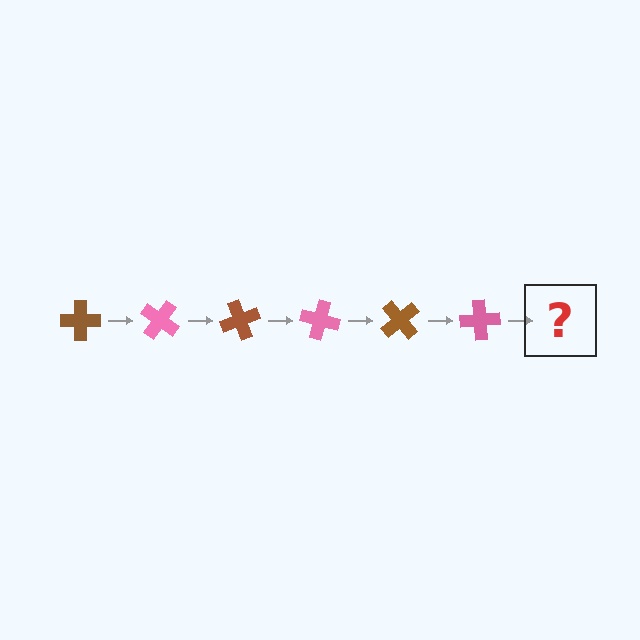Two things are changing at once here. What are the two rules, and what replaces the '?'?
The two rules are that it rotates 35 degrees each step and the color cycles through brown and pink. The '?' should be a brown cross, rotated 210 degrees from the start.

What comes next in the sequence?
The next element should be a brown cross, rotated 210 degrees from the start.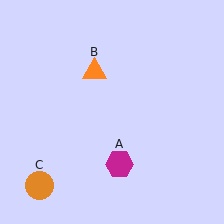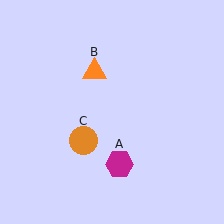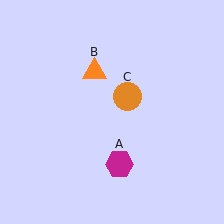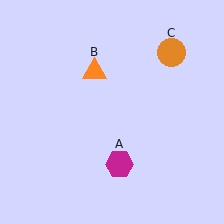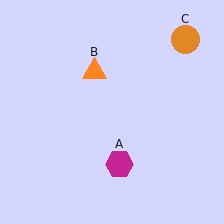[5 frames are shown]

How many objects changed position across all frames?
1 object changed position: orange circle (object C).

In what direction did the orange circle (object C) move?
The orange circle (object C) moved up and to the right.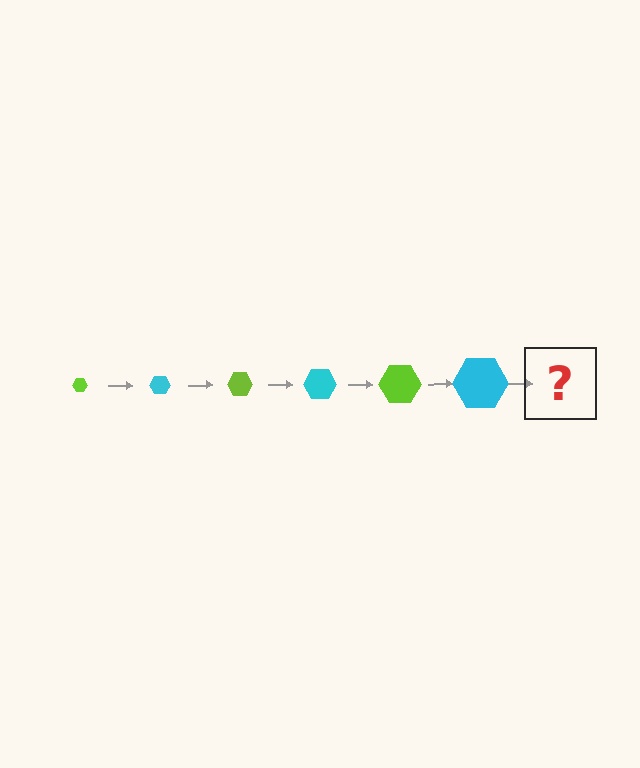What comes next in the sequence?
The next element should be a lime hexagon, larger than the previous one.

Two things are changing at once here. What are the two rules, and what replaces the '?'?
The two rules are that the hexagon grows larger each step and the color cycles through lime and cyan. The '?' should be a lime hexagon, larger than the previous one.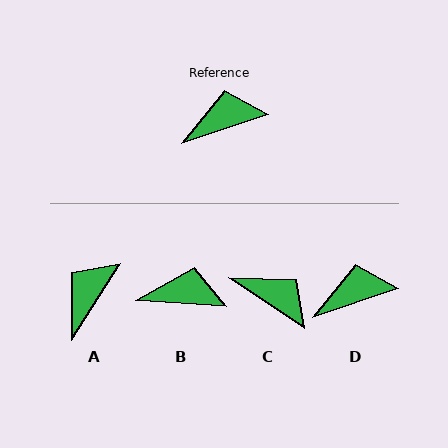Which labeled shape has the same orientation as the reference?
D.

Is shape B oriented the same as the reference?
No, it is off by about 22 degrees.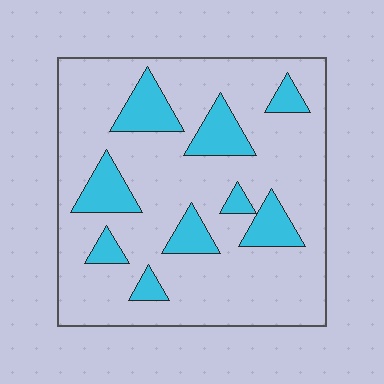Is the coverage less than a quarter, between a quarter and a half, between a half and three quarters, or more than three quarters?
Less than a quarter.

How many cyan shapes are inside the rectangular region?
9.